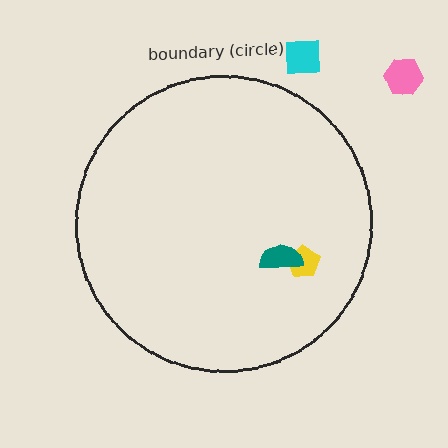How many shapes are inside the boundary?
2 inside, 2 outside.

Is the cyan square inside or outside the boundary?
Outside.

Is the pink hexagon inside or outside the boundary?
Outside.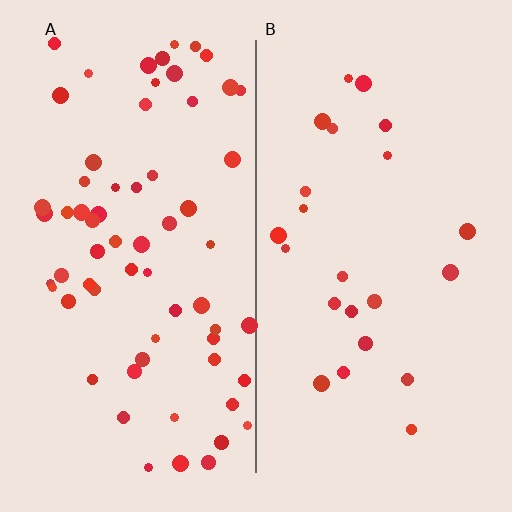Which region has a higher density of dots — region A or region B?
A (the left).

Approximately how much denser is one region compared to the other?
Approximately 2.8× — region A over region B.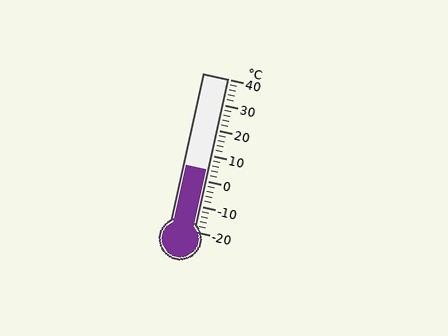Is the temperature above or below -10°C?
The temperature is above -10°C.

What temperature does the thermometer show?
The thermometer shows approximately 4°C.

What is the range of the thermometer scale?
The thermometer scale ranges from -20°C to 40°C.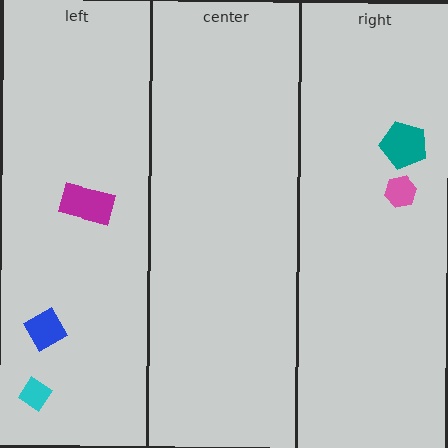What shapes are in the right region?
The teal pentagon, the pink hexagon.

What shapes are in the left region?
The cyan diamond, the magenta rectangle, the blue square.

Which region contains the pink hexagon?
The right region.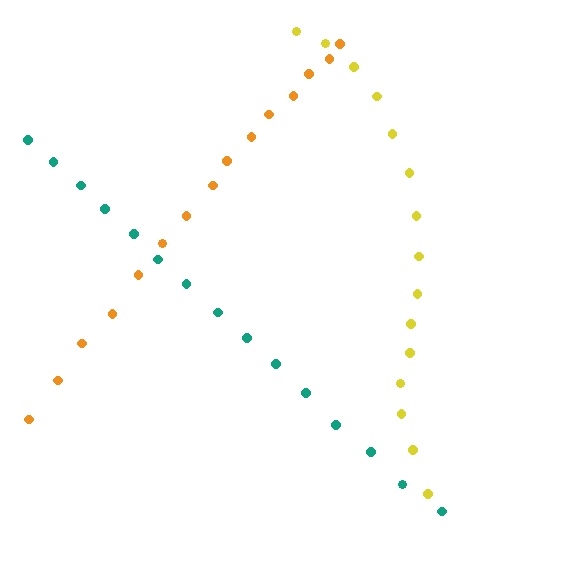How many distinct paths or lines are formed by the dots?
There are 3 distinct paths.